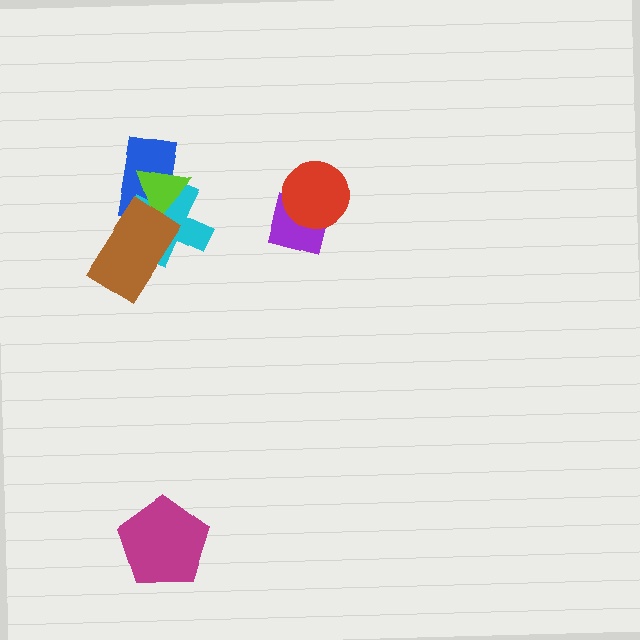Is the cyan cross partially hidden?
Yes, it is partially covered by another shape.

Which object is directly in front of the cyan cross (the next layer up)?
The lime triangle is directly in front of the cyan cross.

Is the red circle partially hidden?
No, no other shape covers it.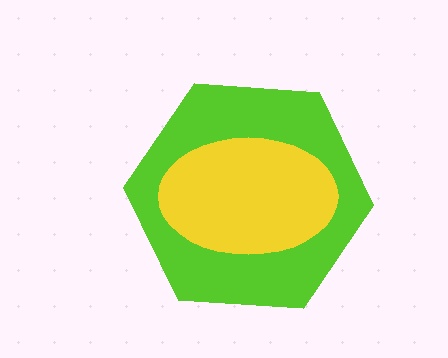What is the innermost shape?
The yellow ellipse.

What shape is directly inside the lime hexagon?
The yellow ellipse.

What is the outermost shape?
The lime hexagon.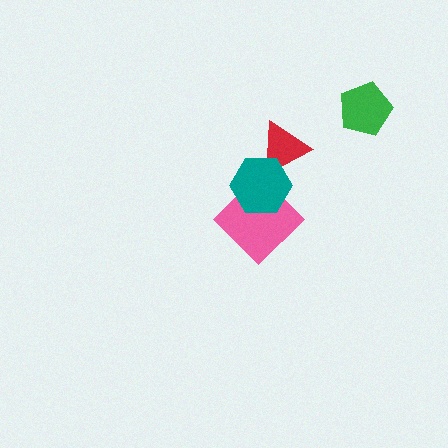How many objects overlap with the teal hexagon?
2 objects overlap with the teal hexagon.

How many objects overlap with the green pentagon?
0 objects overlap with the green pentagon.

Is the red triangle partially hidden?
Yes, it is partially covered by another shape.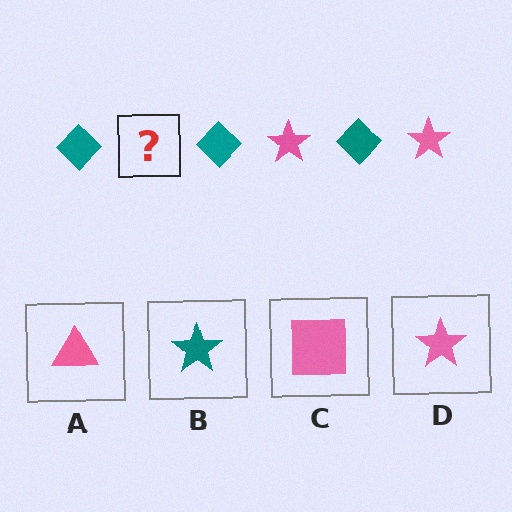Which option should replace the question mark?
Option D.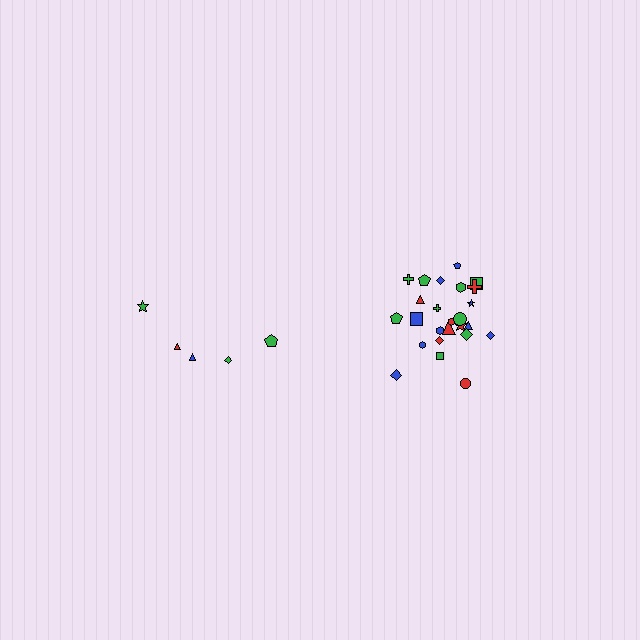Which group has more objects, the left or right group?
The right group.